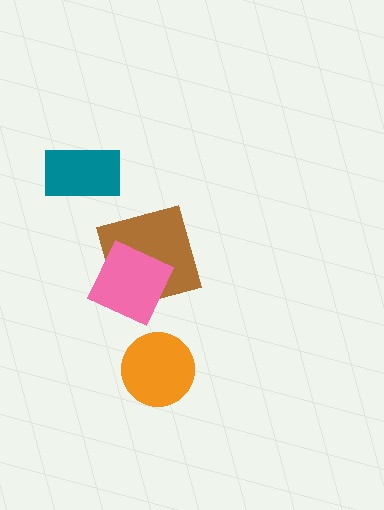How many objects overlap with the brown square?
1 object overlaps with the brown square.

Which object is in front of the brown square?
The pink square is in front of the brown square.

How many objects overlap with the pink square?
1 object overlaps with the pink square.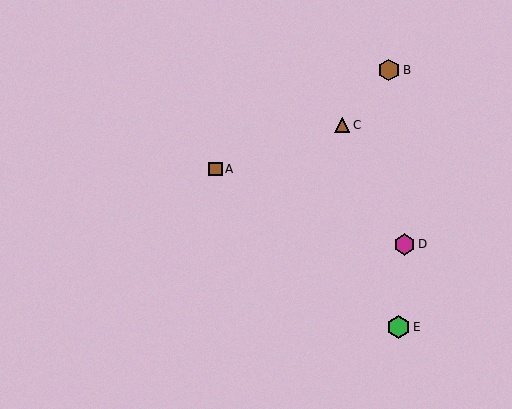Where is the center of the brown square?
The center of the brown square is at (216, 169).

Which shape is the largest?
The green hexagon (labeled E) is the largest.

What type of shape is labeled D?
Shape D is a magenta hexagon.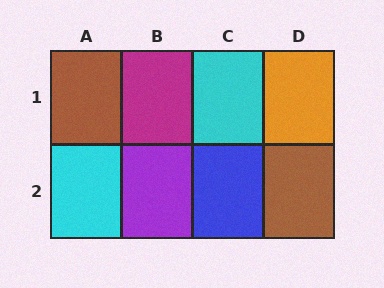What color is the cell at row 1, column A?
Brown.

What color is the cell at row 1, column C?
Cyan.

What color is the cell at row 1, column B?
Magenta.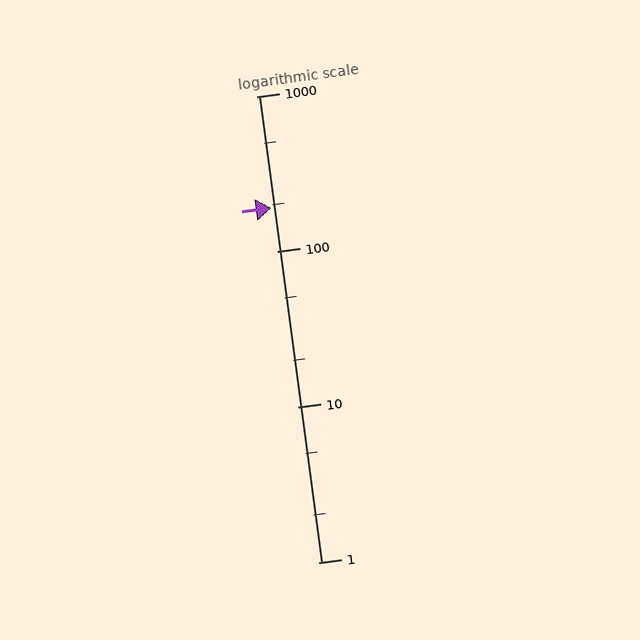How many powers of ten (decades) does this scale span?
The scale spans 3 decades, from 1 to 1000.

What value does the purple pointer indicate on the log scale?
The pointer indicates approximately 190.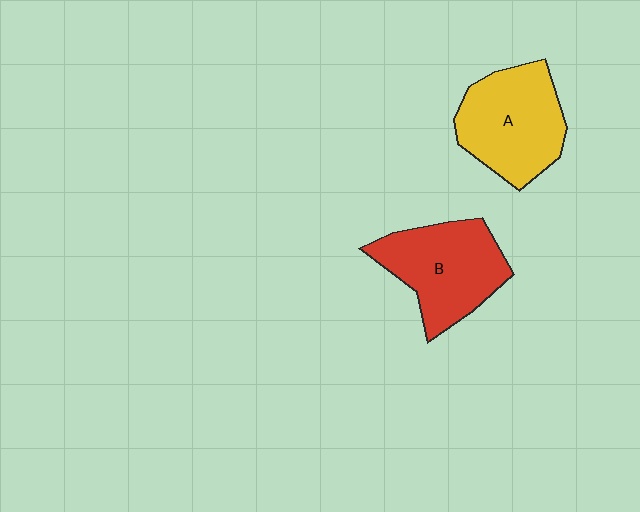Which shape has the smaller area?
Shape B (red).